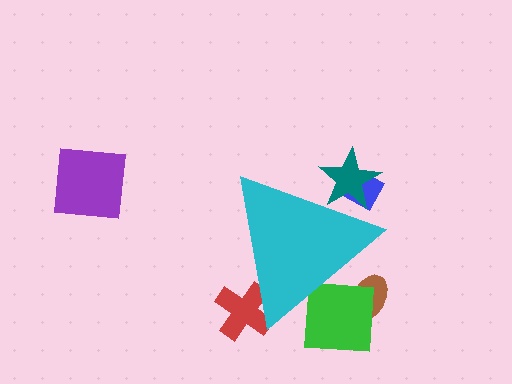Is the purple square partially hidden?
No, the purple square is fully visible.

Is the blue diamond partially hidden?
Yes, the blue diamond is partially hidden behind the cyan triangle.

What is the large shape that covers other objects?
A cyan triangle.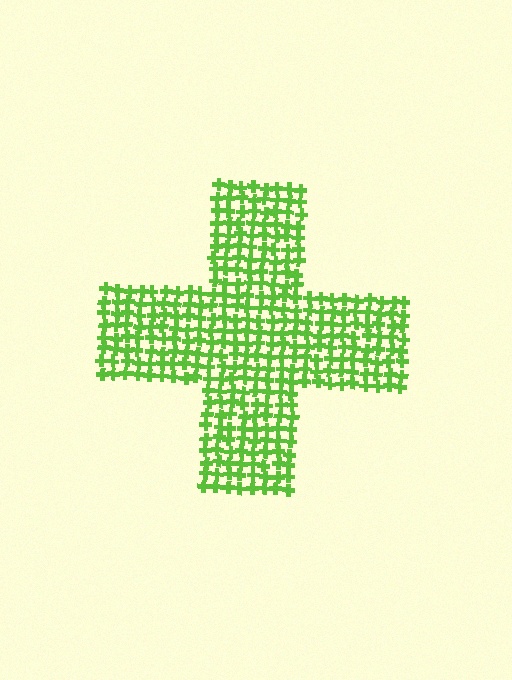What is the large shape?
The large shape is a cross.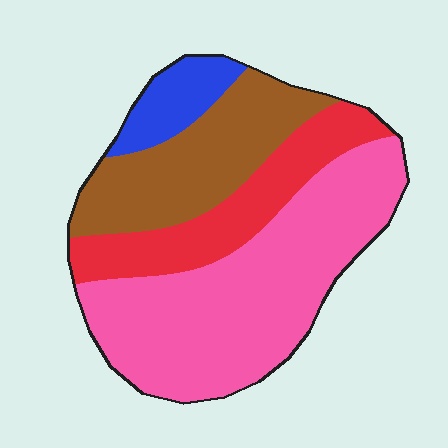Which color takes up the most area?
Pink, at roughly 45%.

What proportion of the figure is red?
Red takes up less than a quarter of the figure.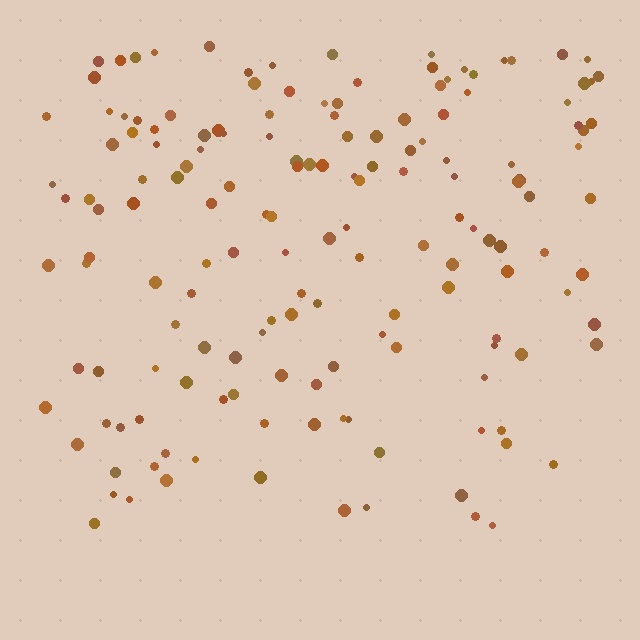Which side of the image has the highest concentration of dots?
The top.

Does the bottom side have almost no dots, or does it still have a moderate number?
Still a moderate number, just noticeably fewer than the top.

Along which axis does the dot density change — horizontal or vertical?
Vertical.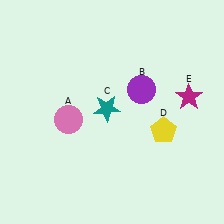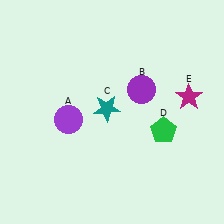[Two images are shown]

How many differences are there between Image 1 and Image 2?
There are 2 differences between the two images.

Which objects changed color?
A changed from pink to purple. D changed from yellow to green.